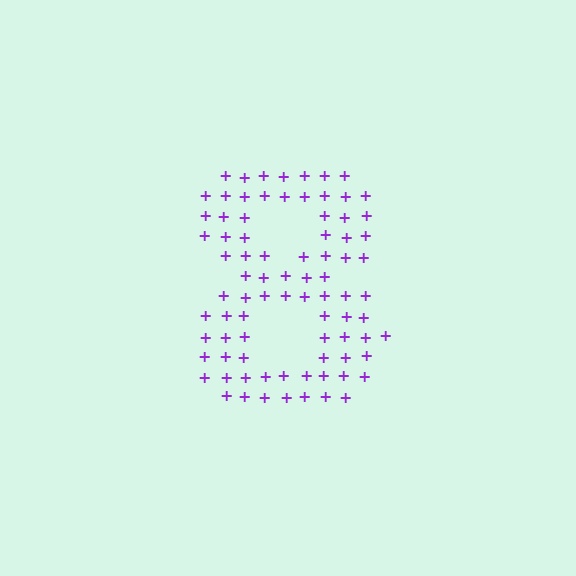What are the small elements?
The small elements are plus signs.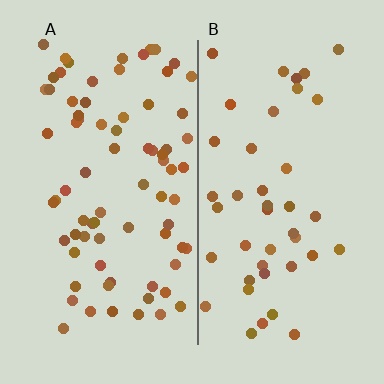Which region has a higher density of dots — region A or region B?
A (the left).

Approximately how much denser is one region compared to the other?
Approximately 1.8× — region A over region B.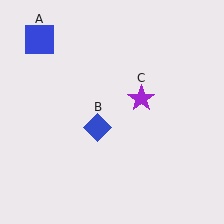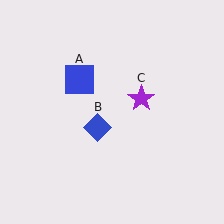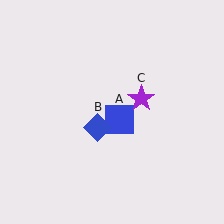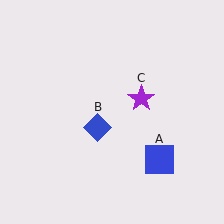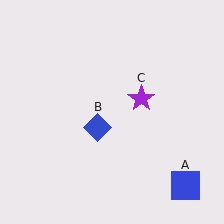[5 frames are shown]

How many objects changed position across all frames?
1 object changed position: blue square (object A).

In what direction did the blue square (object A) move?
The blue square (object A) moved down and to the right.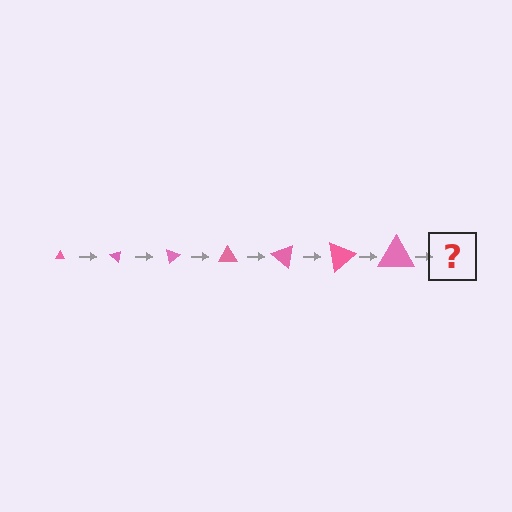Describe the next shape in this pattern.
It should be a triangle, larger than the previous one and rotated 280 degrees from the start.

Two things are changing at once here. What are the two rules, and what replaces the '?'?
The two rules are that the triangle grows larger each step and it rotates 40 degrees each step. The '?' should be a triangle, larger than the previous one and rotated 280 degrees from the start.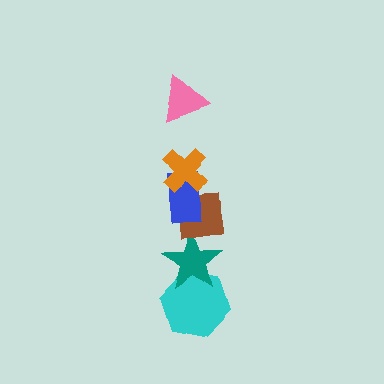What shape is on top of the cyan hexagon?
The teal star is on top of the cyan hexagon.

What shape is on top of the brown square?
The blue rectangle is on top of the brown square.